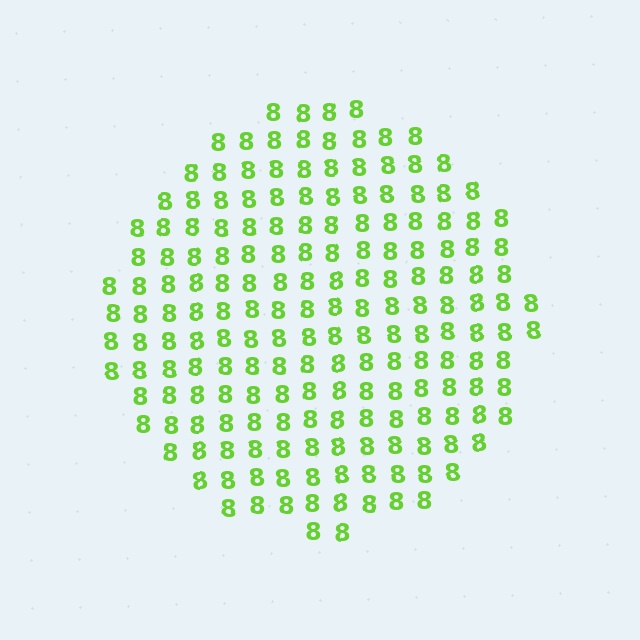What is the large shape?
The large shape is a circle.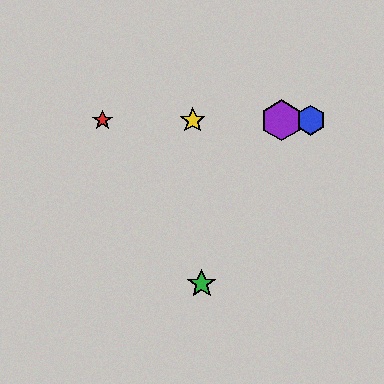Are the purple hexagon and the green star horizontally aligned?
No, the purple hexagon is at y≈120 and the green star is at y≈284.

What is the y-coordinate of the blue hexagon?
The blue hexagon is at y≈120.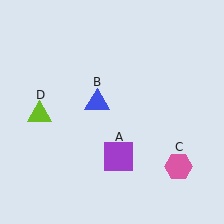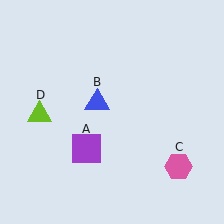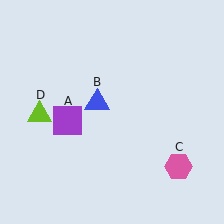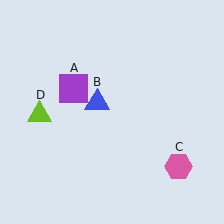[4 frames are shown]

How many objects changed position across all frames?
1 object changed position: purple square (object A).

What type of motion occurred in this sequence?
The purple square (object A) rotated clockwise around the center of the scene.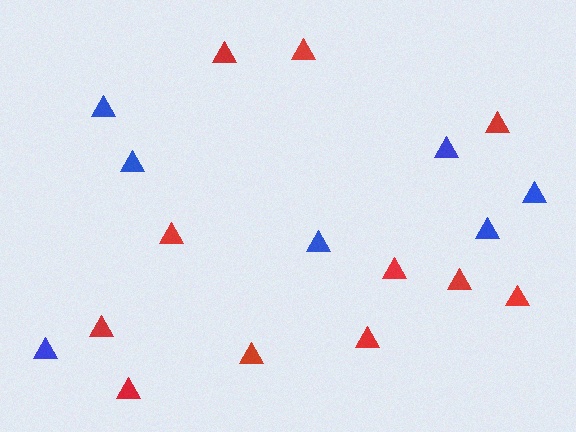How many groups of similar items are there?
There are 2 groups: one group of blue triangles (7) and one group of red triangles (11).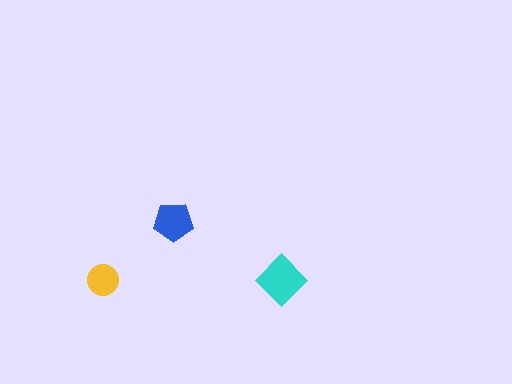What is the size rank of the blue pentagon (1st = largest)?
2nd.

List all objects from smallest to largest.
The yellow circle, the blue pentagon, the cyan diamond.